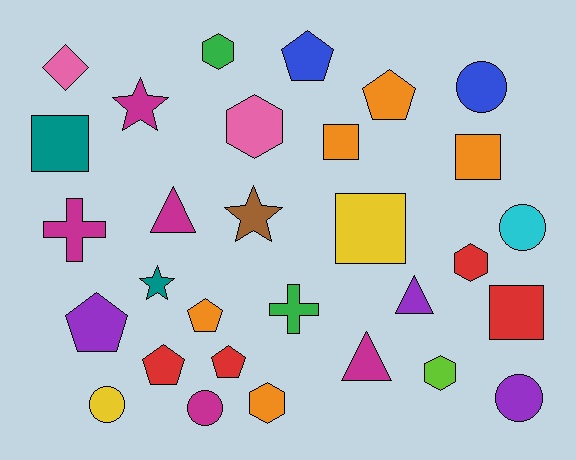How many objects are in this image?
There are 30 objects.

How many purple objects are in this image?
There are 3 purple objects.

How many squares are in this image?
There are 5 squares.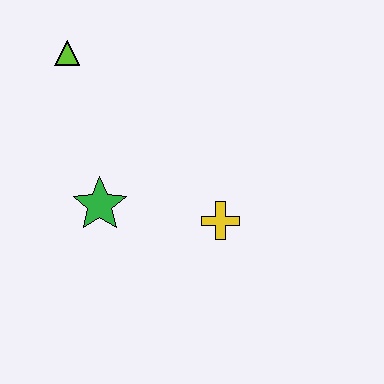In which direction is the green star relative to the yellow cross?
The green star is to the left of the yellow cross.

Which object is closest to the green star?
The yellow cross is closest to the green star.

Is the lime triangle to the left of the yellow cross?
Yes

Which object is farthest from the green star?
The lime triangle is farthest from the green star.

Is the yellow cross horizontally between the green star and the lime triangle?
No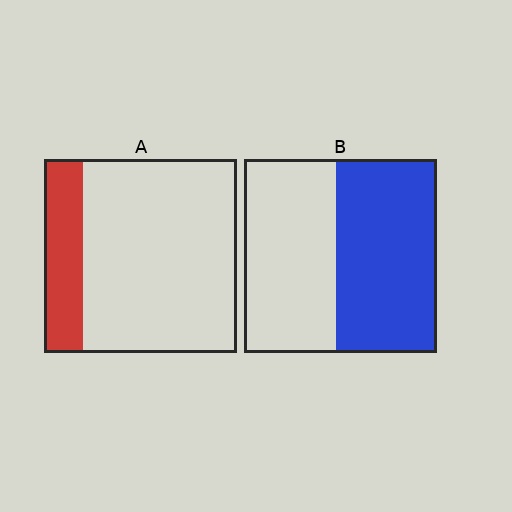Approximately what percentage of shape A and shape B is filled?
A is approximately 20% and B is approximately 50%.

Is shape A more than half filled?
No.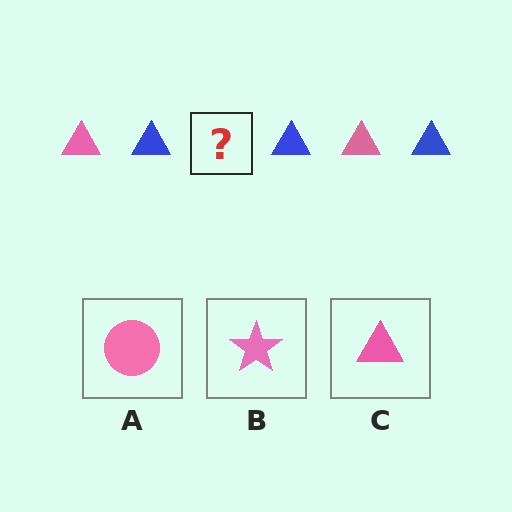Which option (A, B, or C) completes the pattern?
C.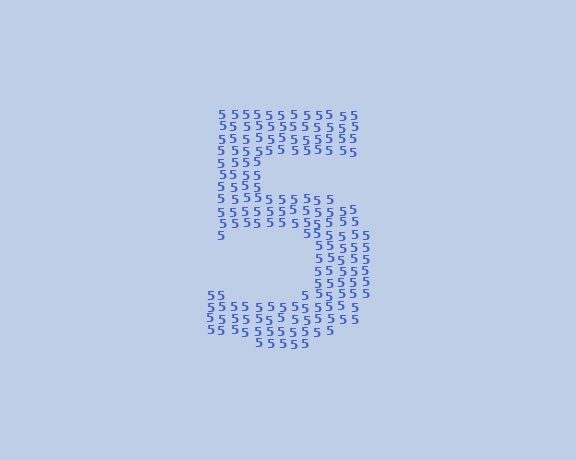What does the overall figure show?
The overall figure shows the digit 5.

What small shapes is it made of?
It is made of small digit 5's.